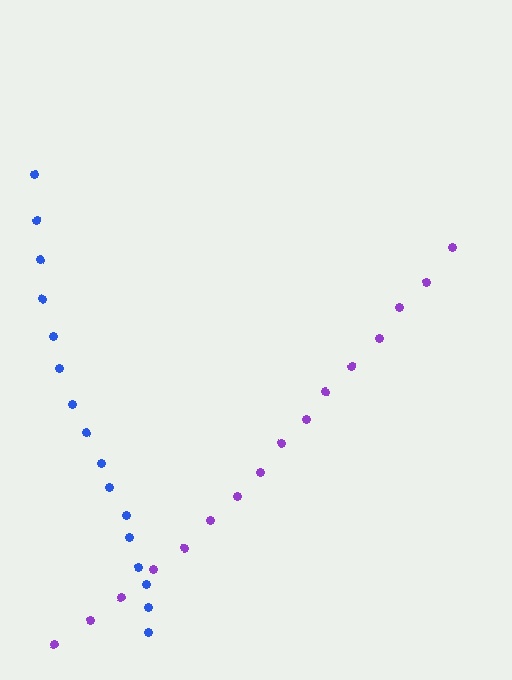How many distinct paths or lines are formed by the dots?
There are 2 distinct paths.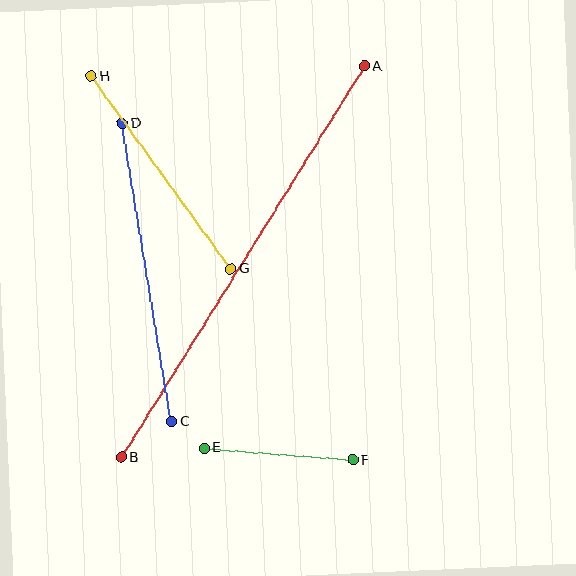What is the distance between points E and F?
The distance is approximately 149 pixels.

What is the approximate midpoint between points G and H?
The midpoint is at approximately (161, 172) pixels.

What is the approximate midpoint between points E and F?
The midpoint is at approximately (279, 454) pixels.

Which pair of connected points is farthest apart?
Points A and B are farthest apart.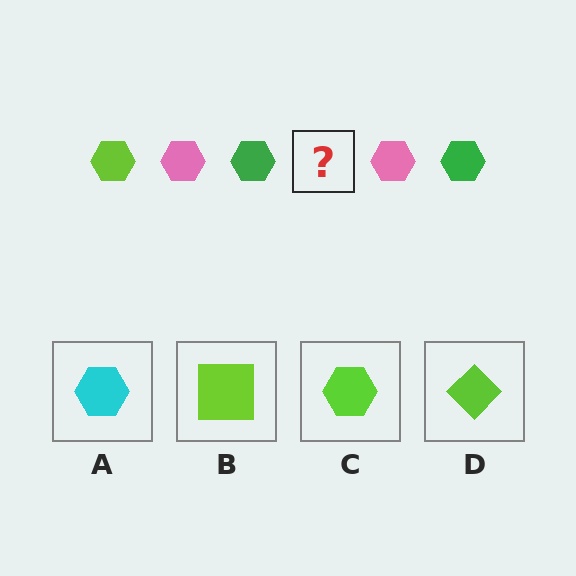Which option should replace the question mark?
Option C.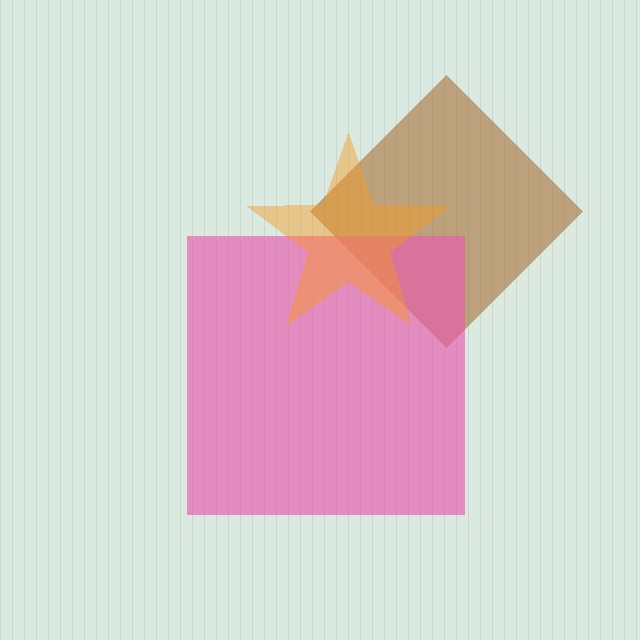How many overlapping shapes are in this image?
There are 3 overlapping shapes in the image.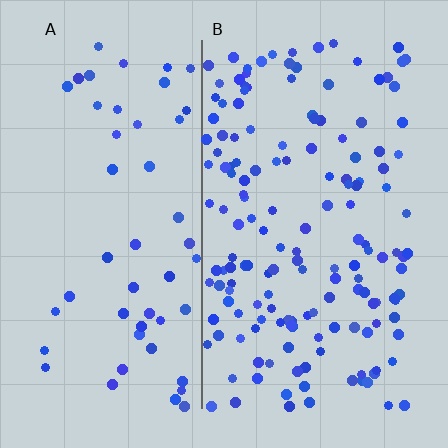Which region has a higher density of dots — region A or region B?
B (the right).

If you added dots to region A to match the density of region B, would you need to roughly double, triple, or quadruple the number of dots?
Approximately triple.